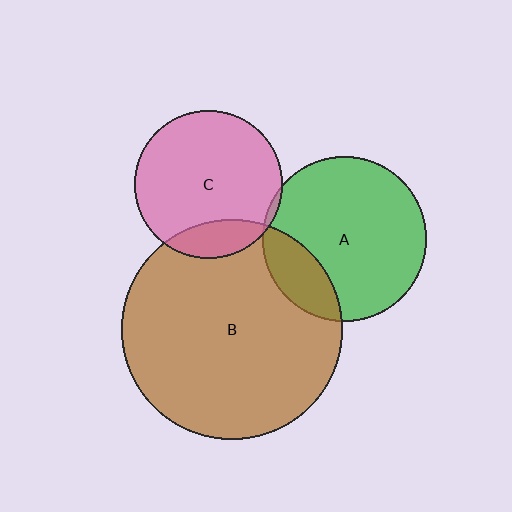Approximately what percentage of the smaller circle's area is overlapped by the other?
Approximately 5%.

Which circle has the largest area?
Circle B (brown).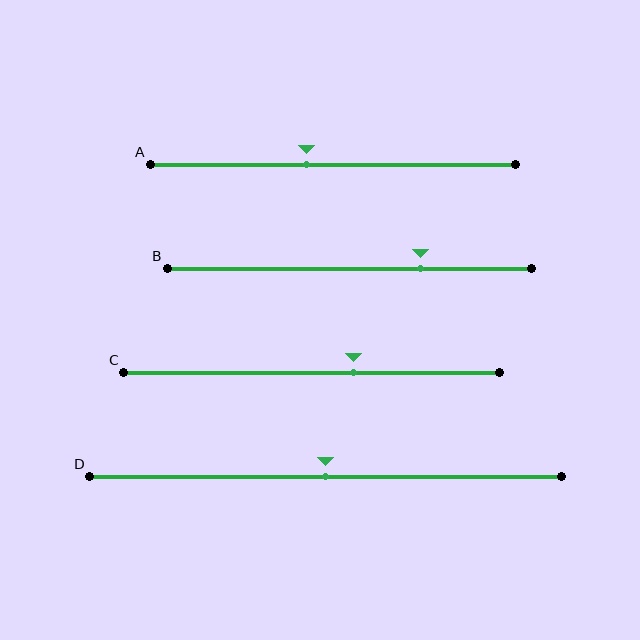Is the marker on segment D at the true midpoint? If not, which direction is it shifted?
Yes, the marker on segment D is at the true midpoint.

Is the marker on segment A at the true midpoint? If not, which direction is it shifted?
No, the marker on segment A is shifted to the left by about 7% of the segment length.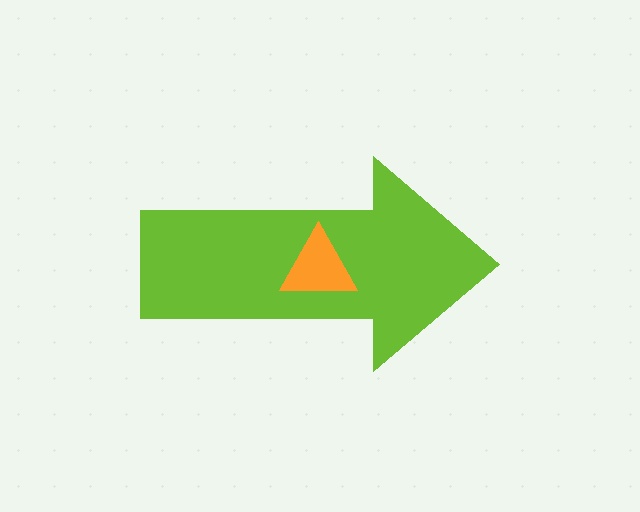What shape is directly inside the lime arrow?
The orange triangle.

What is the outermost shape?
The lime arrow.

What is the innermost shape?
The orange triangle.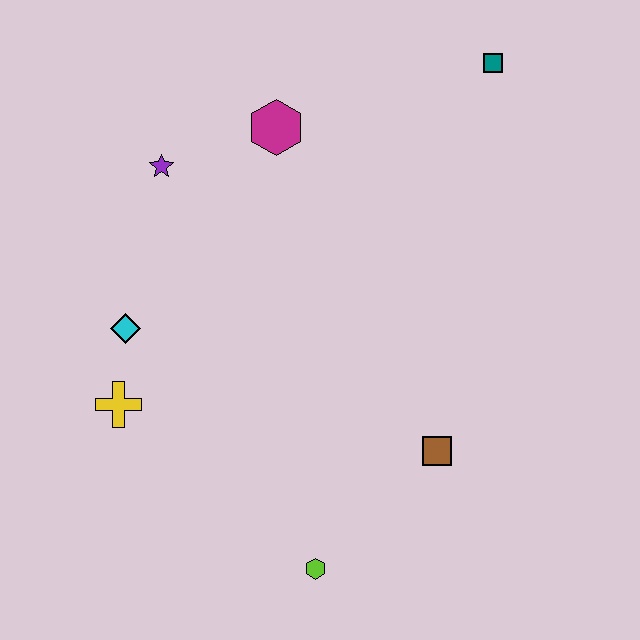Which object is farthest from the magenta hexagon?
The lime hexagon is farthest from the magenta hexagon.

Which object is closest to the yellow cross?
The cyan diamond is closest to the yellow cross.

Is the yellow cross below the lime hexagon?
No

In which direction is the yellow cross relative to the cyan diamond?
The yellow cross is below the cyan diamond.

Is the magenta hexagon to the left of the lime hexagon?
Yes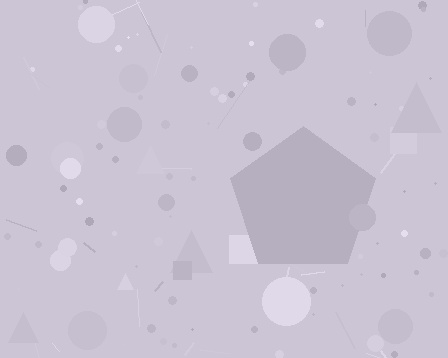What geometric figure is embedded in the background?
A pentagon is embedded in the background.